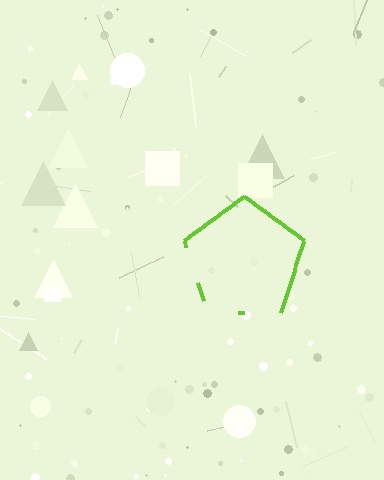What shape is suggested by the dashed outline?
The dashed outline suggests a pentagon.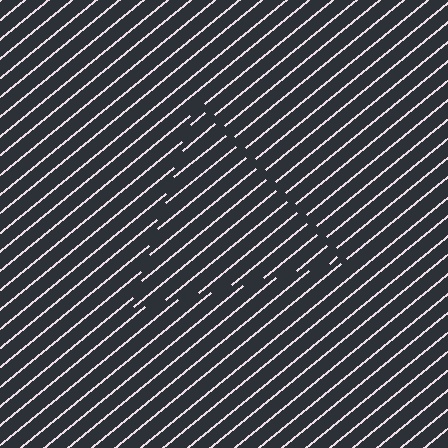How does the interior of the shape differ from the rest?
The interior of the shape contains the same grating, shifted by half a period — the contour is defined by the phase discontinuity where line-ends from the inner and outer gratings abut.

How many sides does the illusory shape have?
3 sides — the line-ends trace a triangle.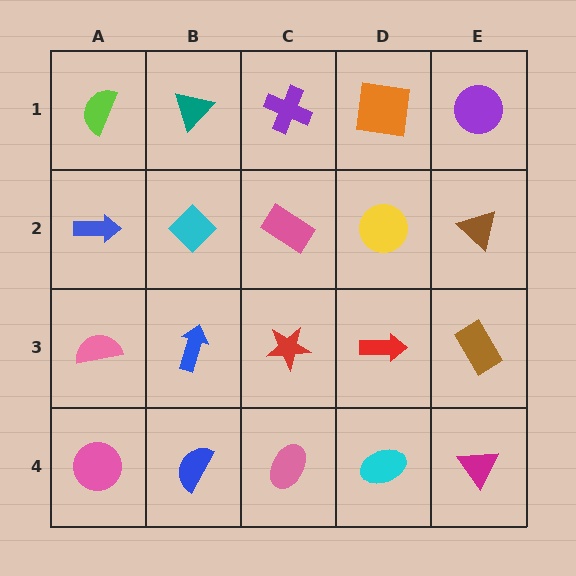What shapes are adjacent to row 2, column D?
An orange square (row 1, column D), a red arrow (row 3, column D), a pink rectangle (row 2, column C), a brown triangle (row 2, column E).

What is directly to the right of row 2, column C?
A yellow circle.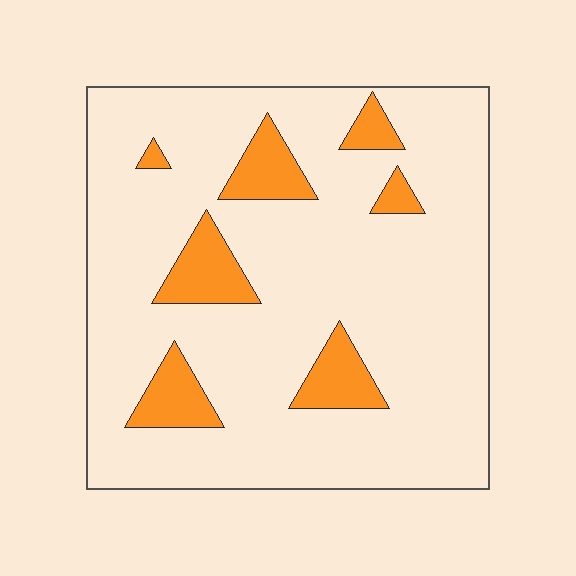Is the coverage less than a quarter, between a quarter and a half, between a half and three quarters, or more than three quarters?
Less than a quarter.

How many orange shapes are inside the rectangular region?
7.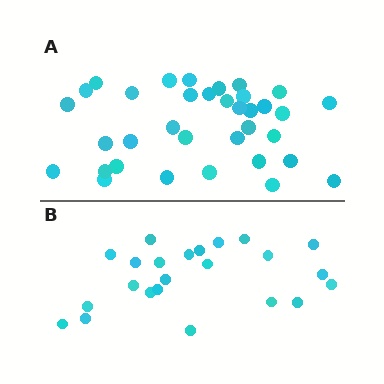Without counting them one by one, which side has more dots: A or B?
Region A (the top region) has more dots.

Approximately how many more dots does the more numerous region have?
Region A has roughly 12 or so more dots than region B.